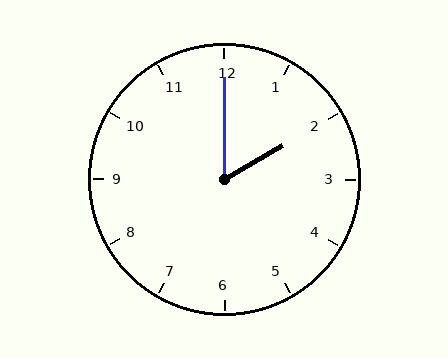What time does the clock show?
2:00.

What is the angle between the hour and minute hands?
Approximately 60 degrees.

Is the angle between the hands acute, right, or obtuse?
It is acute.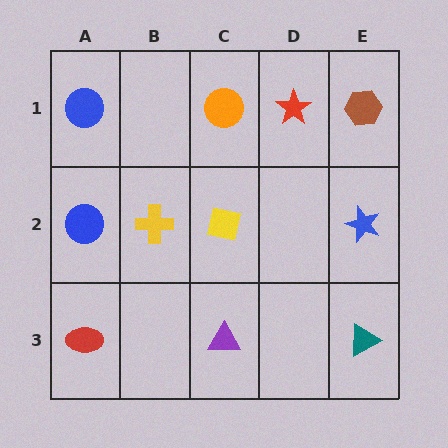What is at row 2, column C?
A yellow square.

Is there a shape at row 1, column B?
No, that cell is empty.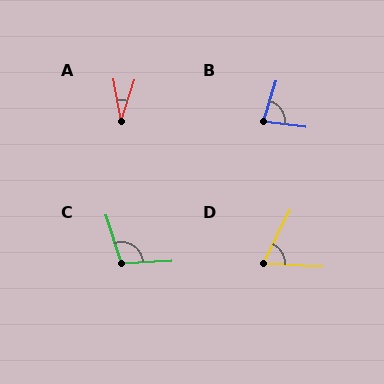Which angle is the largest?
C, at approximately 105 degrees.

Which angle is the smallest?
A, at approximately 28 degrees.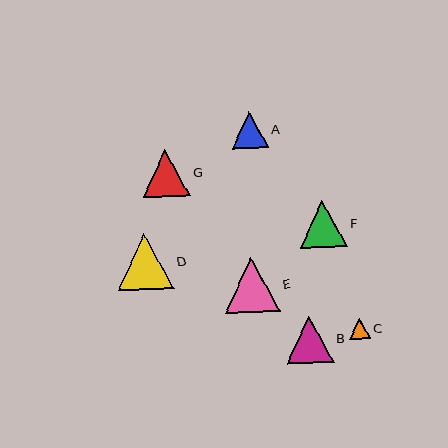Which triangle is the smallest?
Triangle C is the smallest with a size of approximately 21 pixels.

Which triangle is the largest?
Triangle D is the largest with a size of approximately 56 pixels.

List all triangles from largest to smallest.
From largest to smallest: D, E, F, G, B, A, C.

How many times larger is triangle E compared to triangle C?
Triangle E is approximately 2.6 times the size of triangle C.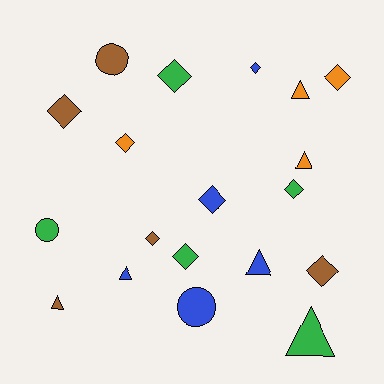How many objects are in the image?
There are 19 objects.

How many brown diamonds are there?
There are 3 brown diamonds.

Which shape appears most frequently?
Diamond, with 10 objects.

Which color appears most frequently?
Brown, with 5 objects.